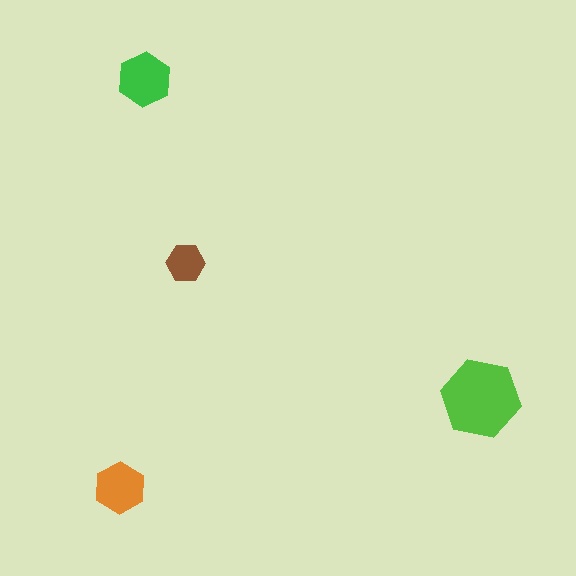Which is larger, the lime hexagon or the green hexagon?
The lime one.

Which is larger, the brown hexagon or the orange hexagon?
The orange one.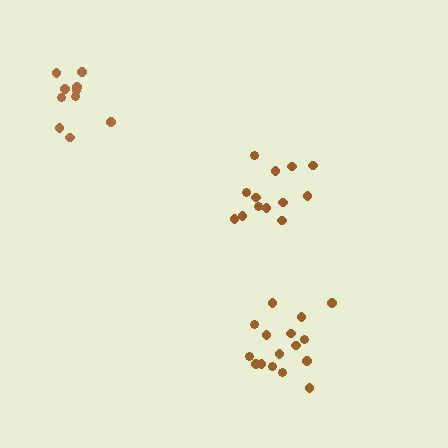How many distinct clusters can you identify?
There are 3 distinct clusters.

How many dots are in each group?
Group 1: 13 dots, Group 2: 10 dots, Group 3: 16 dots (39 total).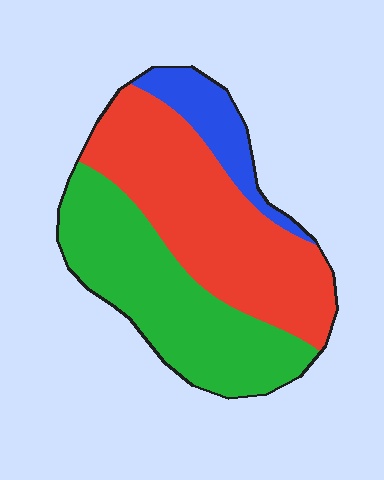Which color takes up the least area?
Blue, at roughly 10%.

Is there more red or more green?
Red.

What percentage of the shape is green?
Green takes up about two fifths (2/5) of the shape.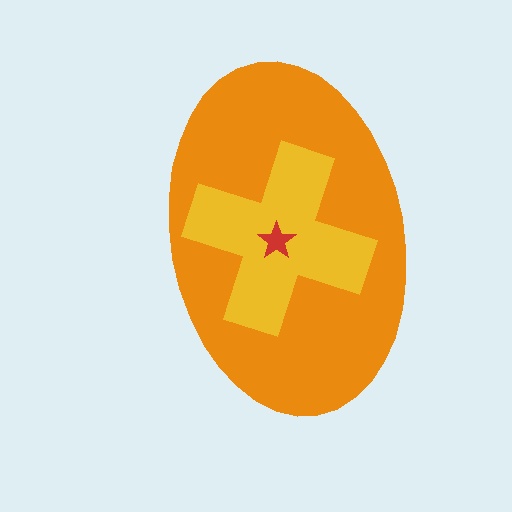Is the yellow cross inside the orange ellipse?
Yes.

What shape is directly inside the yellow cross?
The red star.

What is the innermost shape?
The red star.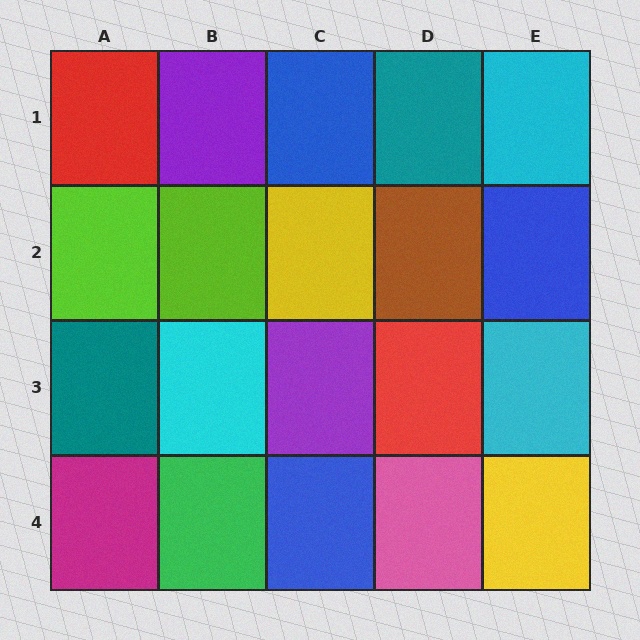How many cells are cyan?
3 cells are cyan.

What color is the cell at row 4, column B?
Green.